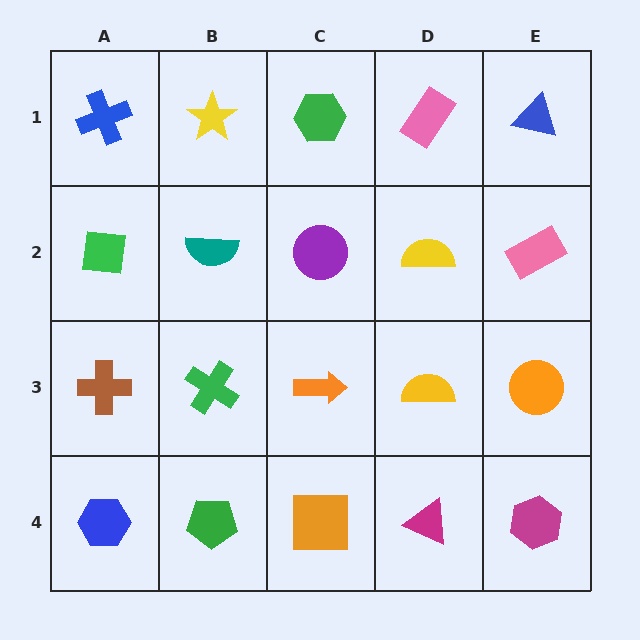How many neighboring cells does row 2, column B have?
4.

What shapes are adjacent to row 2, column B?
A yellow star (row 1, column B), a green cross (row 3, column B), a green square (row 2, column A), a purple circle (row 2, column C).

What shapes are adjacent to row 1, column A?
A green square (row 2, column A), a yellow star (row 1, column B).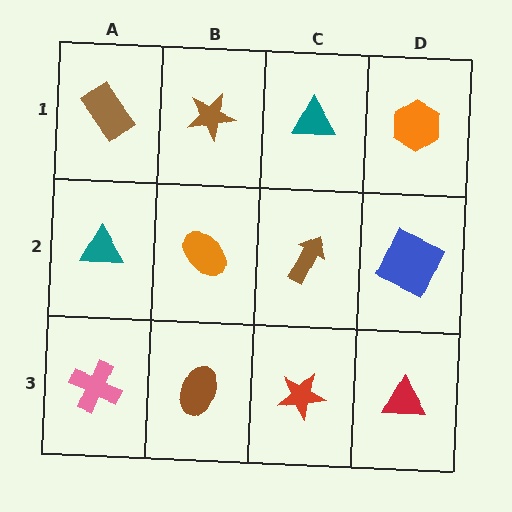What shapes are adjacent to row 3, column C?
A brown arrow (row 2, column C), a brown ellipse (row 3, column B), a red triangle (row 3, column D).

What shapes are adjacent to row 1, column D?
A blue square (row 2, column D), a teal triangle (row 1, column C).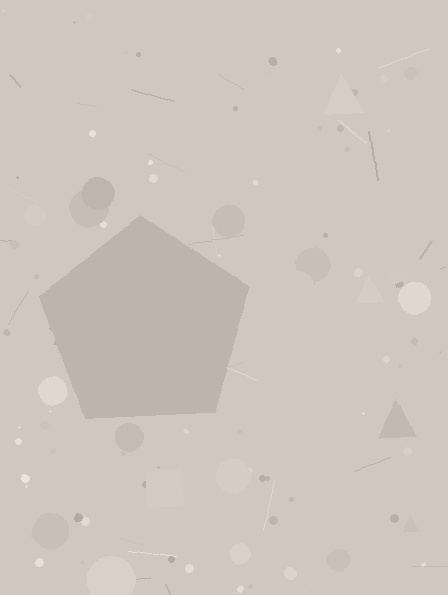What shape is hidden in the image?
A pentagon is hidden in the image.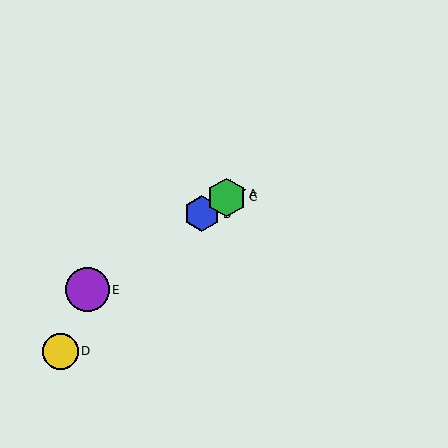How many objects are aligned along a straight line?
4 objects (A, B, C, E) are aligned along a straight line.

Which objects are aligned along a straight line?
Objects A, B, C, E are aligned along a straight line.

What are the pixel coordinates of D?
Object D is at (60, 351).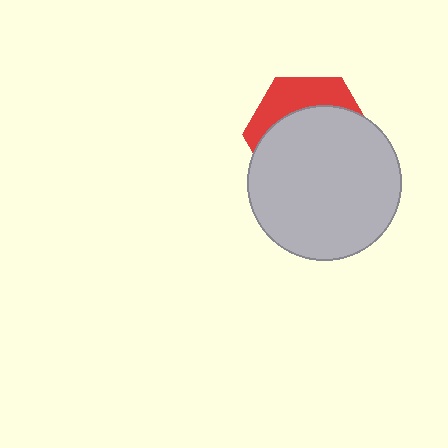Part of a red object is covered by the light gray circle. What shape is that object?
It is a hexagon.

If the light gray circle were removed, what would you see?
You would see the complete red hexagon.